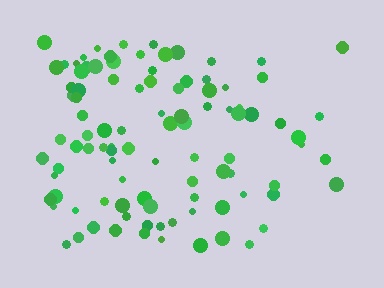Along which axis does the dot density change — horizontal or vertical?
Horizontal.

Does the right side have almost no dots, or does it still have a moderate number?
Still a moderate number, just noticeably fewer than the left.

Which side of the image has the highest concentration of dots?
The left.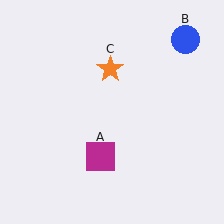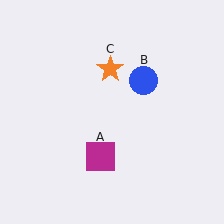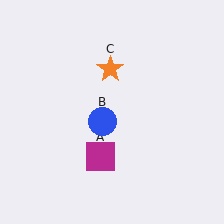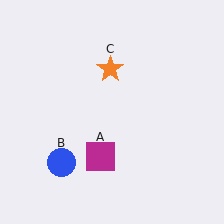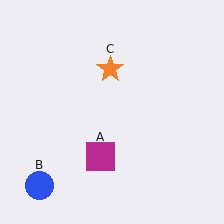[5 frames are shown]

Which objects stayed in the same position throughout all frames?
Magenta square (object A) and orange star (object C) remained stationary.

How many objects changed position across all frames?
1 object changed position: blue circle (object B).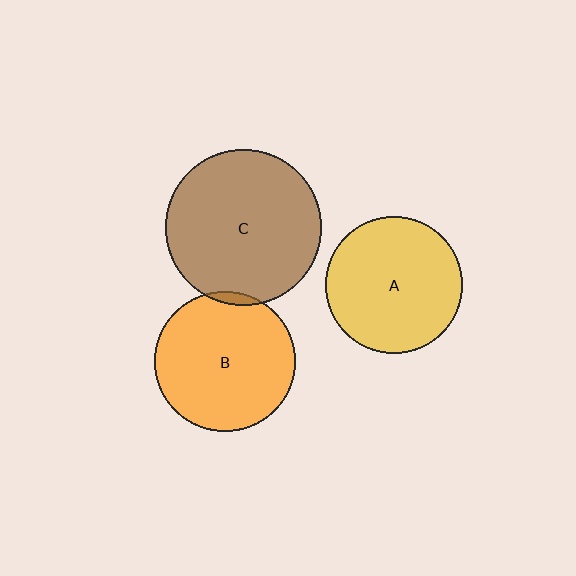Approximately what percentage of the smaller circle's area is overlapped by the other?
Approximately 5%.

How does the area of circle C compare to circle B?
Approximately 1.2 times.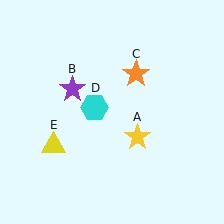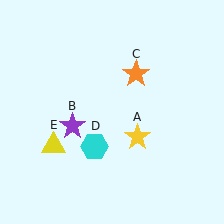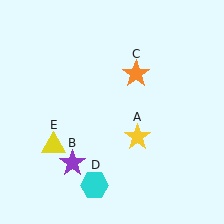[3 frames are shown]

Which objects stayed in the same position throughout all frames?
Yellow star (object A) and orange star (object C) and yellow triangle (object E) remained stationary.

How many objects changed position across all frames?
2 objects changed position: purple star (object B), cyan hexagon (object D).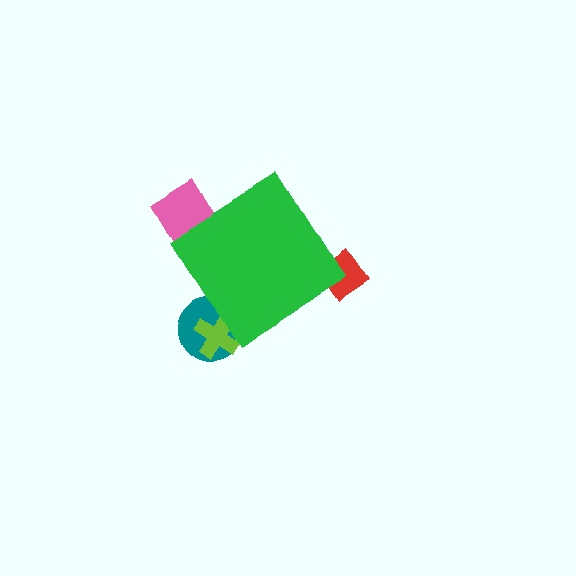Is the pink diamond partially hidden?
Yes, the pink diamond is partially hidden behind the green diamond.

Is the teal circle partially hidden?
Yes, the teal circle is partially hidden behind the green diamond.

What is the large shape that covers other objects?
A green diamond.